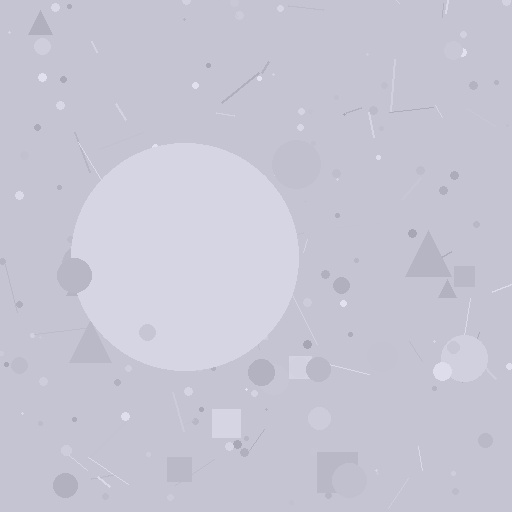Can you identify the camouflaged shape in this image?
The camouflaged shape is a circle.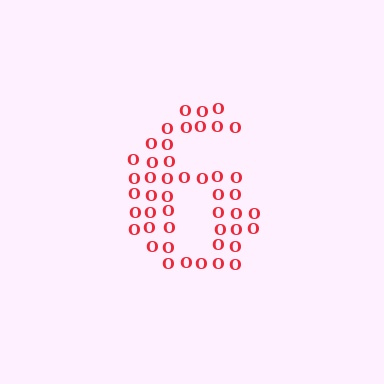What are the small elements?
The small elements are letter O's.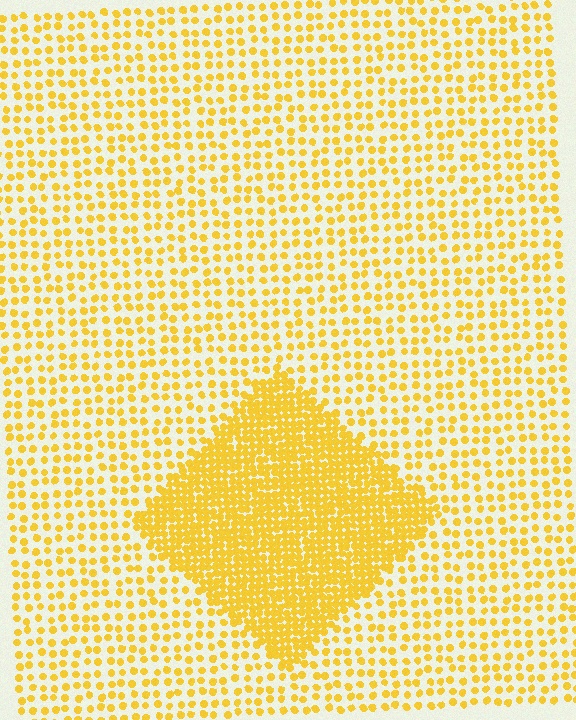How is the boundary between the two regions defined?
The boundary is defined by a change in element density (approximately 2.6x ratio). All elements are the same color, size, and shape.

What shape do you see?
I see a diamond.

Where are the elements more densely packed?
The elements are more densely packed inside the diamond boundary.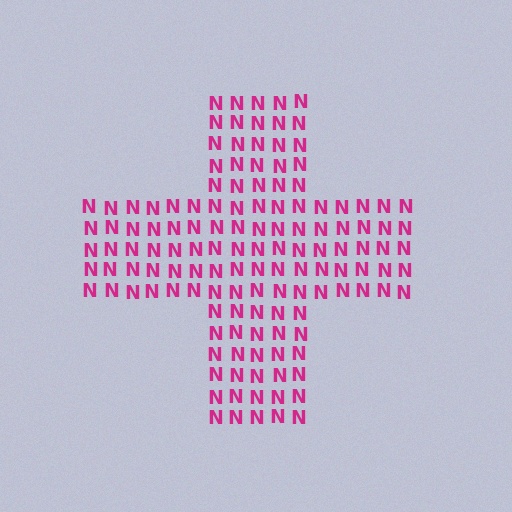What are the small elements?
The small elements are letter N's.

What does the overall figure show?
The overall figure shows a cross.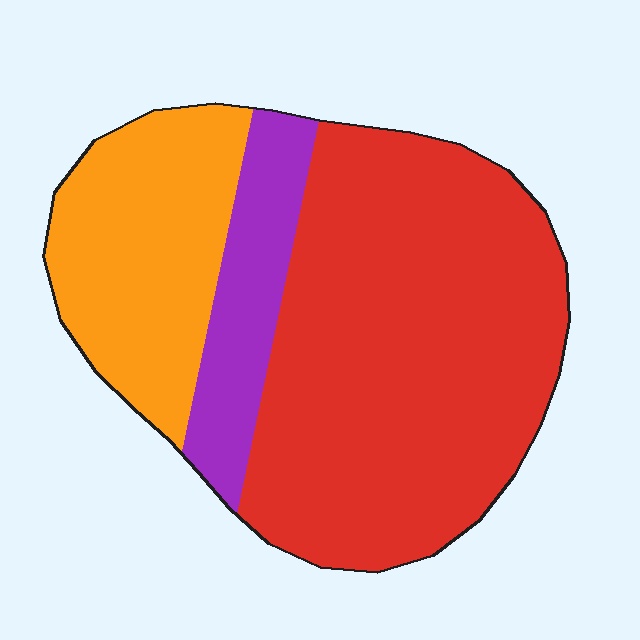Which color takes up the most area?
Red, at roughly 60%.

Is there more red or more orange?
Red.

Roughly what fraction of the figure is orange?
Orange covers roughly 25% of the figure.